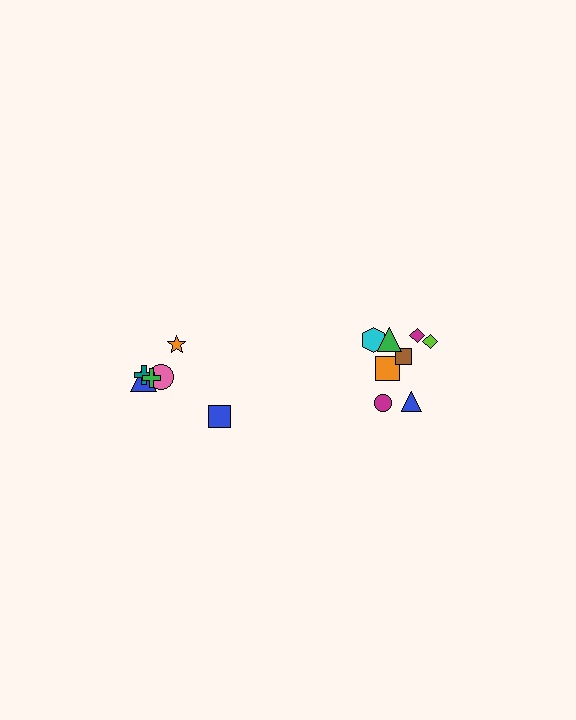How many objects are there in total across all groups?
There are 14 objects.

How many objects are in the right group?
There are 8 objects.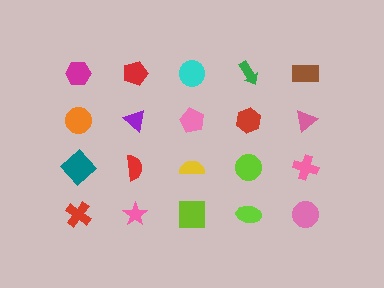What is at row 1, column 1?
A magenta hexagon.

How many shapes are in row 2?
5 shapes.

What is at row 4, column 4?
A lime ellipse.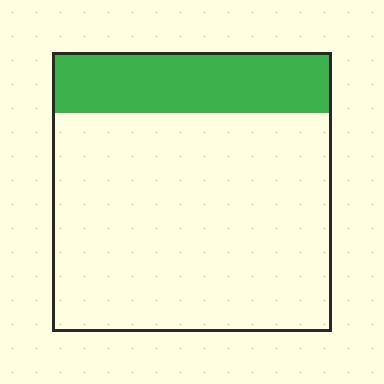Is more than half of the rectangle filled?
No.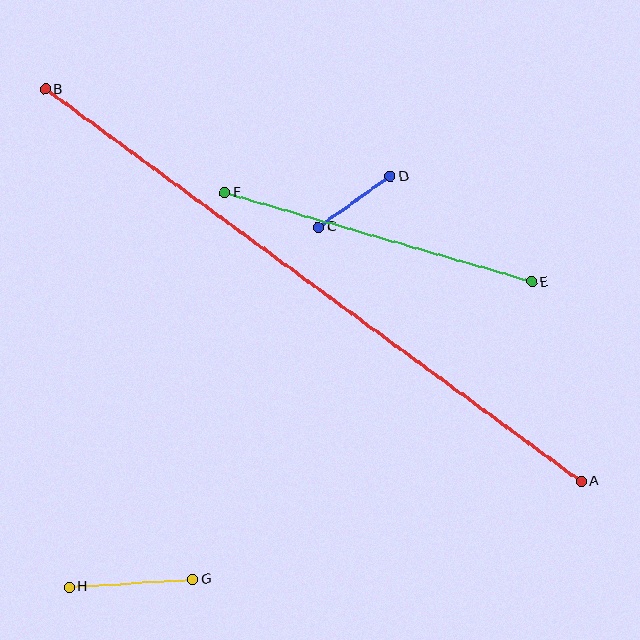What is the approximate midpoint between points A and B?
The midpoint is at approximately (313, 285) pixels.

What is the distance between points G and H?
The distance is approximately 123 pixels.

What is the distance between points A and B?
The distance is approximately 664 pixels.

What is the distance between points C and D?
The distance is approximately 88 pixels.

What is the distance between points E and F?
The distance is approximately 319 pixels.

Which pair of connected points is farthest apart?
Points A and B are farthest apart.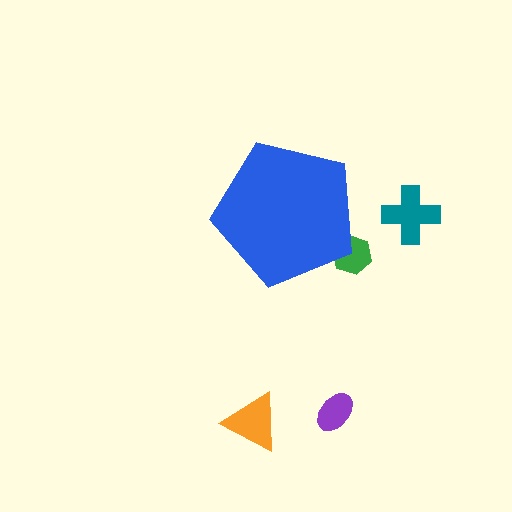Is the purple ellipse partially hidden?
No, the purple ellipse is fully visible.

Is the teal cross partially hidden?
No, the teal cross is fully visible.